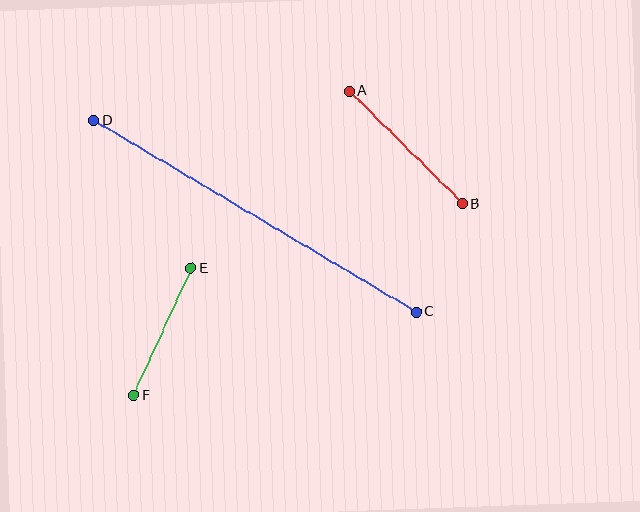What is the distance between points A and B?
The distance is approximately 160 pixels.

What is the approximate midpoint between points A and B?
The midpoint is at approximately (406, 147) pixels.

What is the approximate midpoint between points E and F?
The midpoint is at approximately (162, 332) pixels.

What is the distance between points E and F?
The distance is approximately 140 pixels.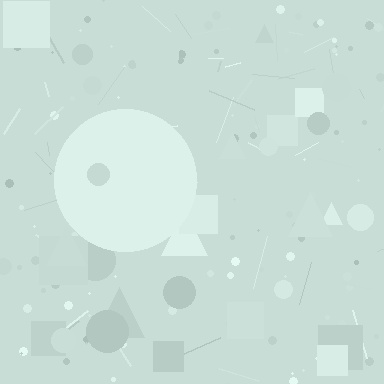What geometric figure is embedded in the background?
A circle is embedded in the background.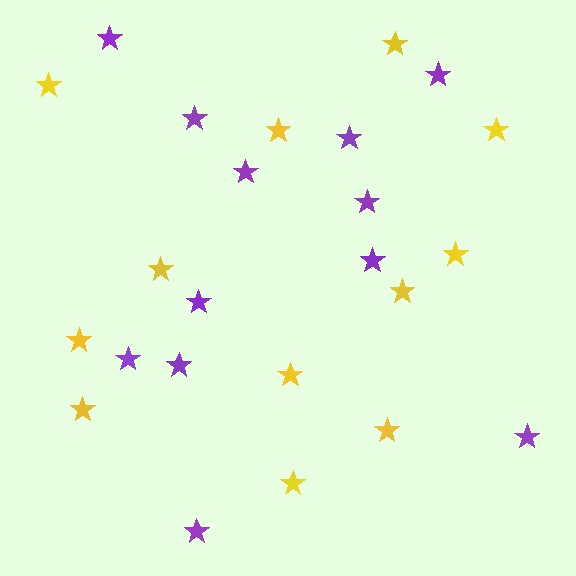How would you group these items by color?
There are 2 groups: one group of purple stars (12) and one group of yellow stars (12).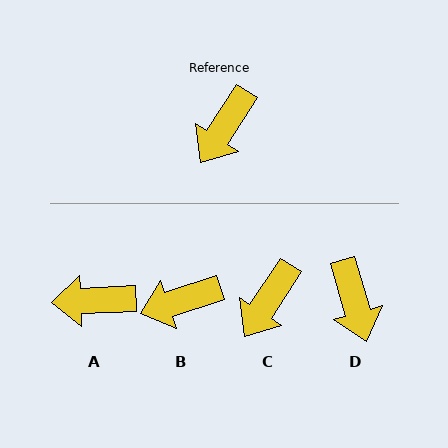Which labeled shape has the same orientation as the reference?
C.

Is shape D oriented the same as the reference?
No, it is off by about 49 degrees.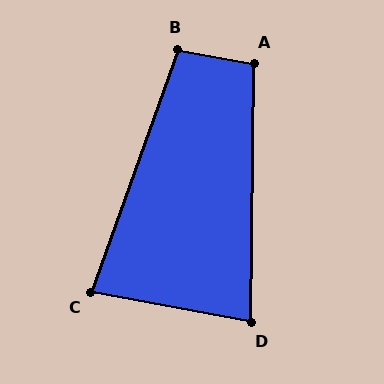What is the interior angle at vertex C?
Approximately 81 degrees (acute).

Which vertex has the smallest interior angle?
D, at approximately 80 degrees.